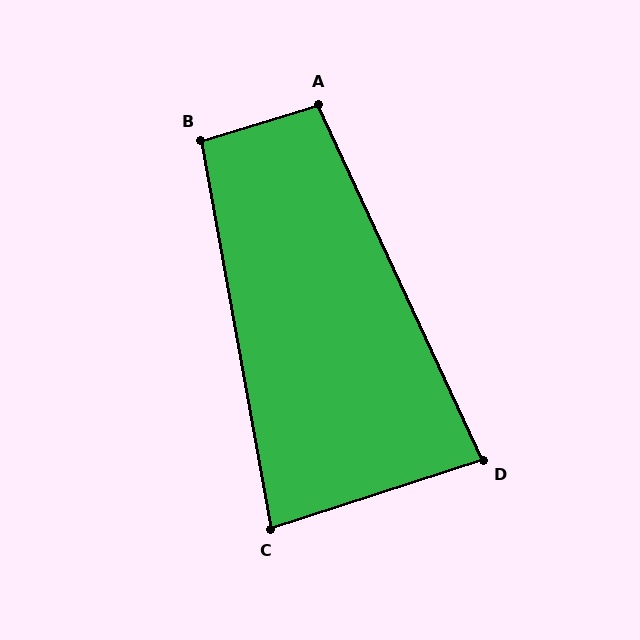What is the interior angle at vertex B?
Approximately 97 degrees (obtuse).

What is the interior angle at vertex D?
Approximately 83 degrees (acute).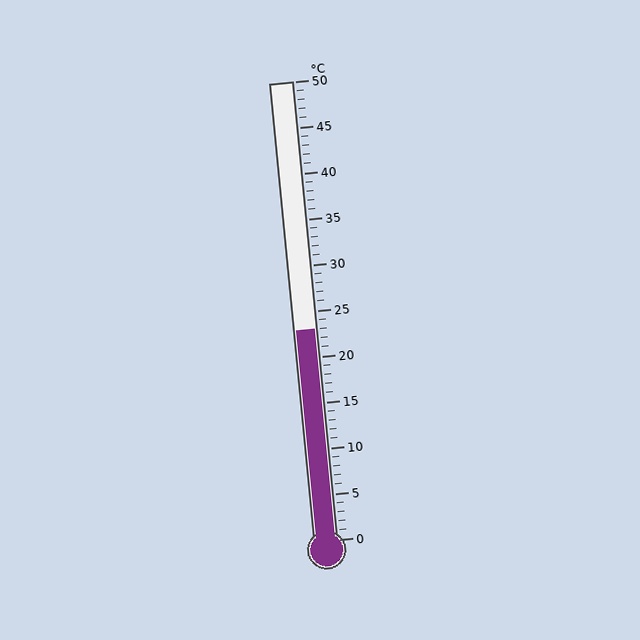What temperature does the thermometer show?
The thermometer shows approximately 23°C.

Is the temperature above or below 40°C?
The temperature is below 40°C.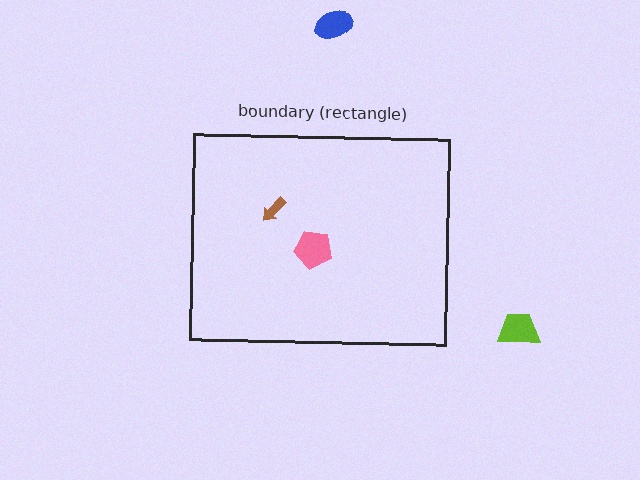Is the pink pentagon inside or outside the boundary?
Inside.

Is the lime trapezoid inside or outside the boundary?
Outside.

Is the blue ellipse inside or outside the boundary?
Outside.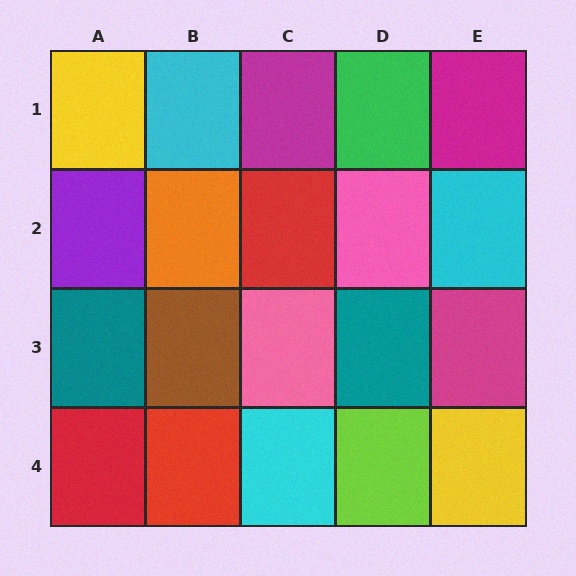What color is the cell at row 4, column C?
Cyan.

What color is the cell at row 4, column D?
Lime.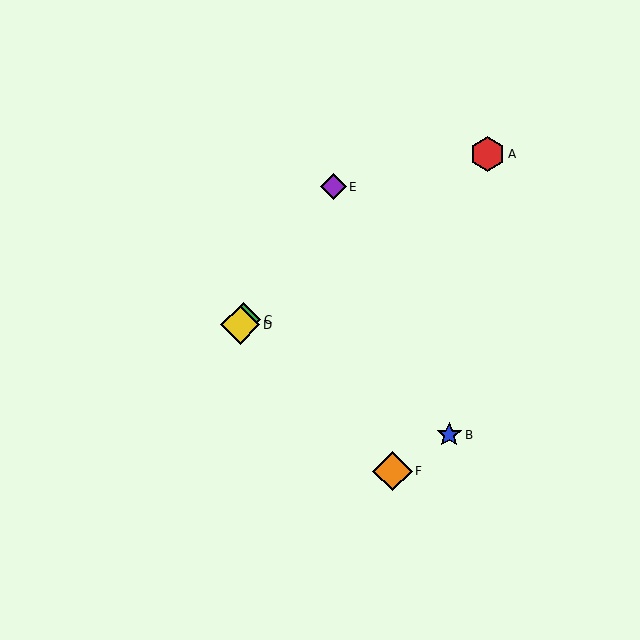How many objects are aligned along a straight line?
3 objects (C, D, E) are aligned along a straight line.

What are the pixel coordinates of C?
Object C is at (244, 320).